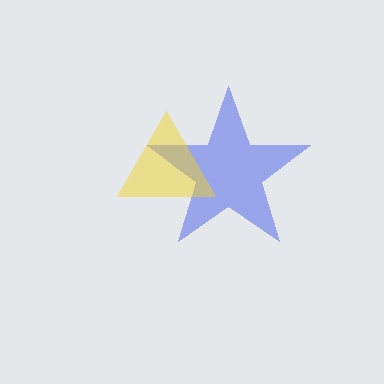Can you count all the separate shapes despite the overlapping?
Yes, there are 2 separate shapes.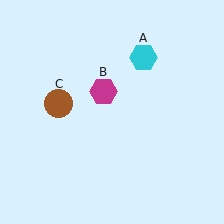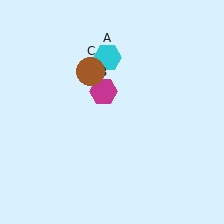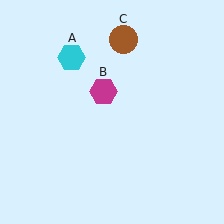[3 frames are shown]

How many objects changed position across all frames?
2 objects changed position: cyan hexagon (object A), brown circle (object C).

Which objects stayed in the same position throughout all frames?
Magenta hexagon (object B) remained stationary.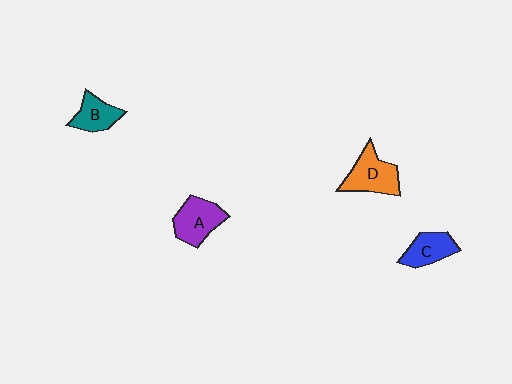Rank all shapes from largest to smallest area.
From largest to smallest: D (orange), A (purple), C (blue), B (teal).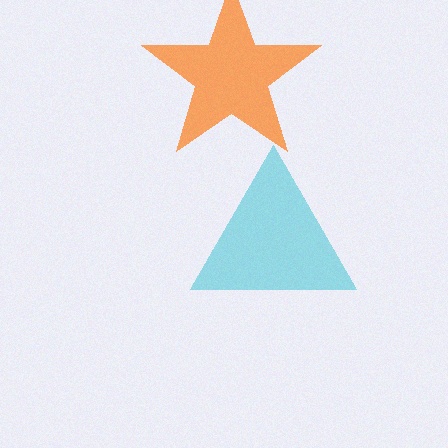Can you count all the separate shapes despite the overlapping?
Yes, there are 2 separate shapes.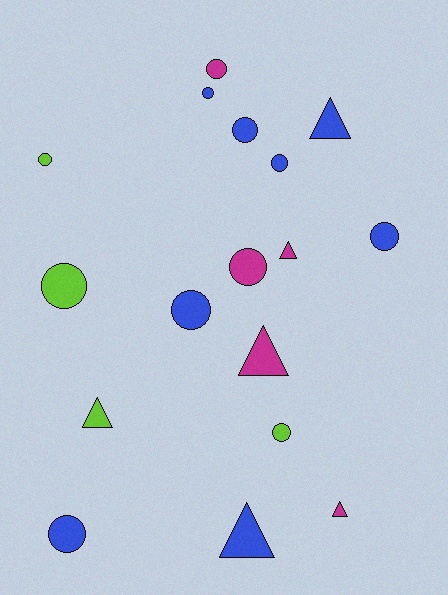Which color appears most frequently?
Blue, with 8 objects.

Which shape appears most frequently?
Circle, with 11 objects.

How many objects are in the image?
There are 17 objects.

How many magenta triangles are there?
There are 3 magenta triangles.